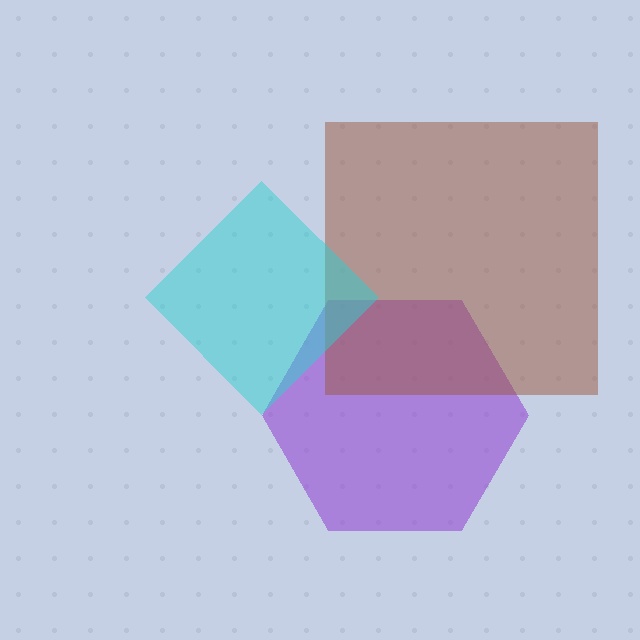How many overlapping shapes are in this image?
There are 3 overlapping shapes in the image.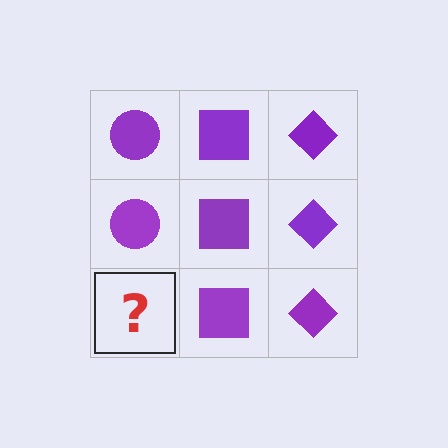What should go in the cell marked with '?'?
The missing cell should contain a purple circle.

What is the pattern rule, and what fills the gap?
The rule is that each column has a consistent shape. The gap should be filled with a purple circle.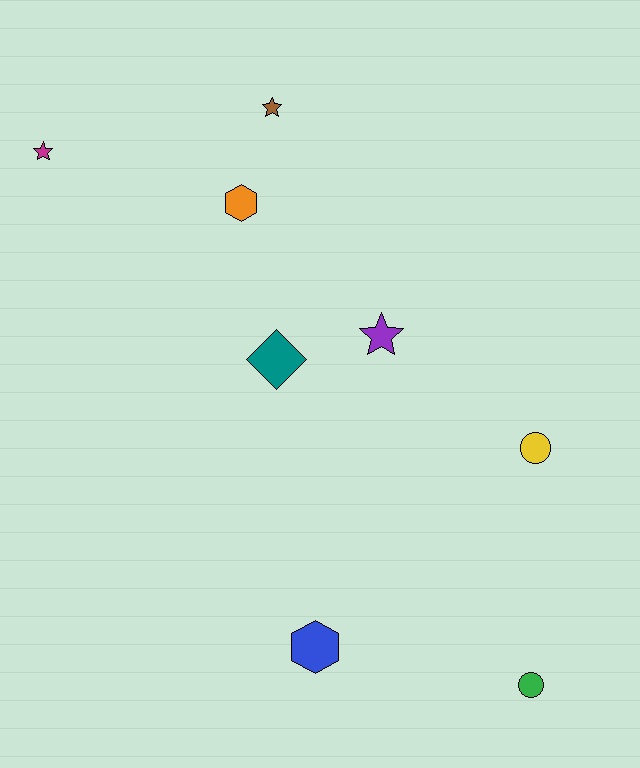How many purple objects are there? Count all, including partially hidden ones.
There is 1 purple object.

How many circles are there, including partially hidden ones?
There are 2 circles.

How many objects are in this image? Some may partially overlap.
There are 8 objects.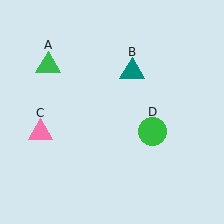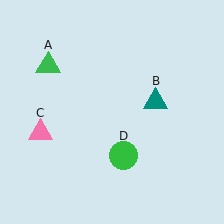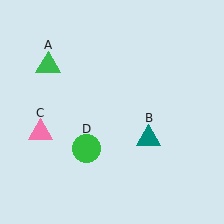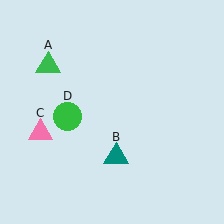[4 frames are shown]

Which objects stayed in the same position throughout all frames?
Green triangle (object A) and pink triangle (object C) remained stationary.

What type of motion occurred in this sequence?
The teal triangle (object B), green circle (object D) rotated clockwise around the center of the scene.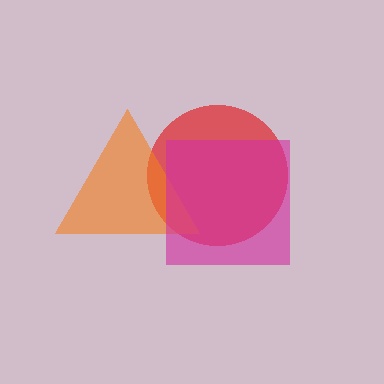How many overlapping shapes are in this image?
There are 3 overlapping shapes in the image.